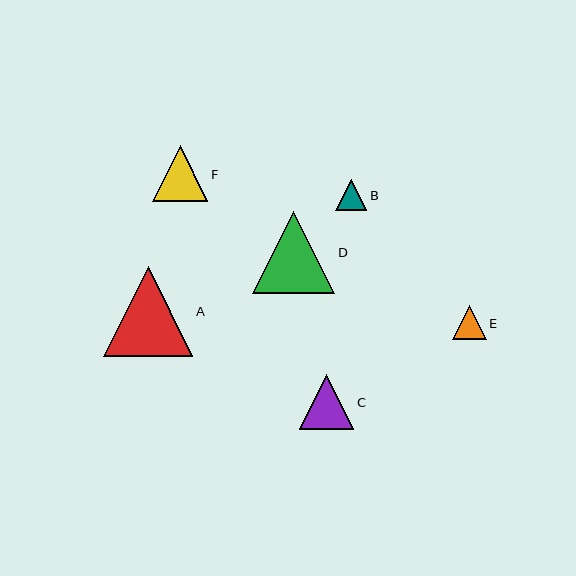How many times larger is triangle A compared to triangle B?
Triangle A is approximately 2.9 times the size of triangle B.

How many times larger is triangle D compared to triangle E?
Triangle D is approximately 2.5 times the size of triangle E.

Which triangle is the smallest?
Triangle B is the smallest with a size of approximately 31 pixels.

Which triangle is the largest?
Triangle A is the largest with a size of approximately 90 pixels.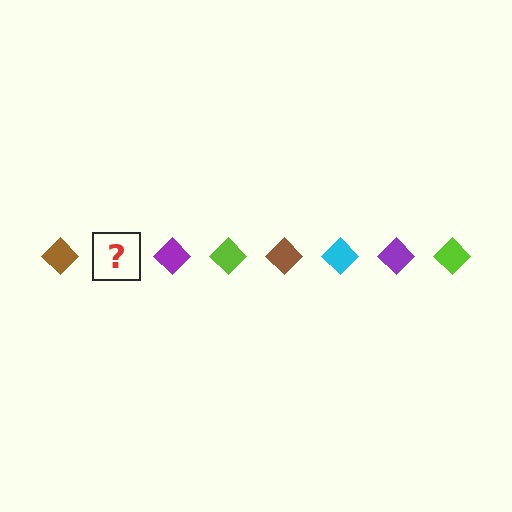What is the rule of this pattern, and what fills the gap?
The rule is that the pattern cycles through brown, cyan, purple, lime diamonds. The gap should be filled with a cyan diamond.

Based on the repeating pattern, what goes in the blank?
The blank should be a cyan diamond.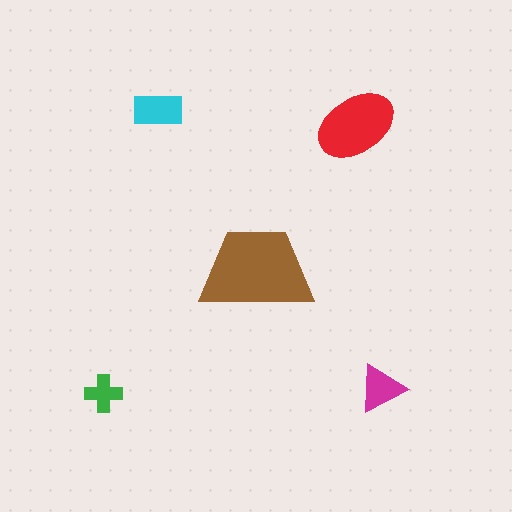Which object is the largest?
The brown trapezoid.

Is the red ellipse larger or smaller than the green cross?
Larger.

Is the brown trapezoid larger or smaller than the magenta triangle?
Larger.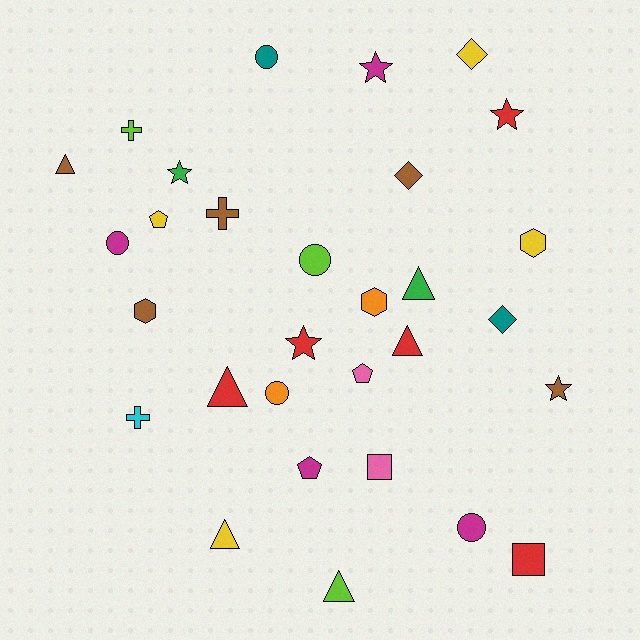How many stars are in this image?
There are 5 stars.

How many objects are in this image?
There are 30 objects.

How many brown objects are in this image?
There are 5 brown objects.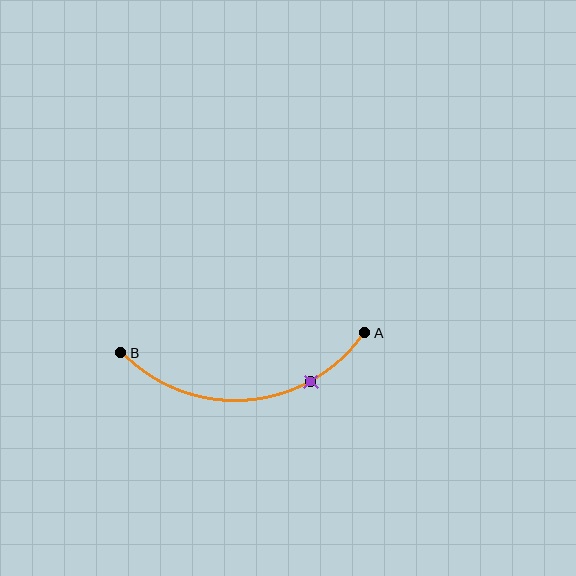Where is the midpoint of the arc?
The arc midpoint is the point on the curve farthest from the straight line joining A and B. It sits below that line.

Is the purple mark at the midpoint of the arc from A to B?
No. The purple mark lies on the arc but is closer to endpoint A. The arc midpoint would be at the point on the curve equidistant along the arc from both A and B.